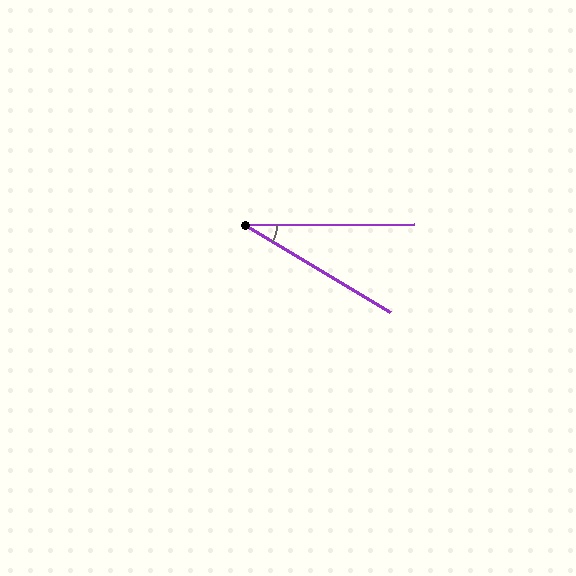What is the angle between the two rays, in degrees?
Approximately 31 degrees.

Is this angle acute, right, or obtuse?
It is acute.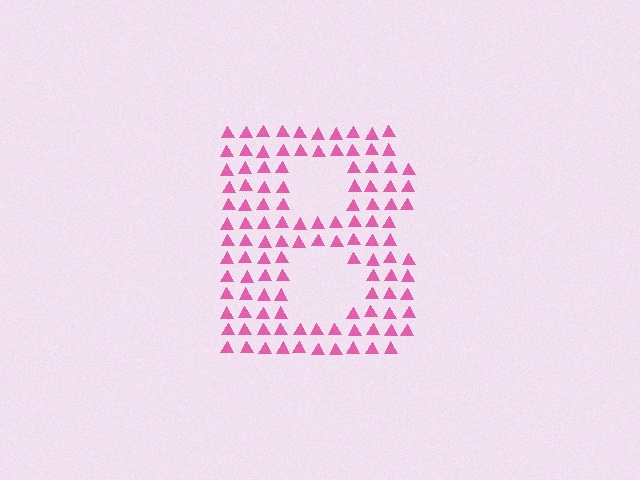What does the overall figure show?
The overall figure shows the letter B.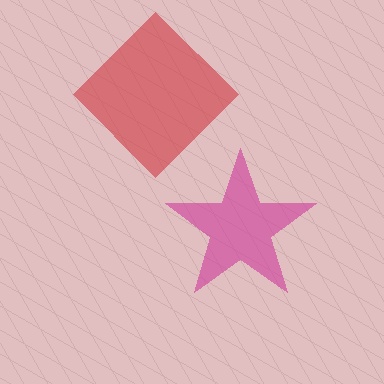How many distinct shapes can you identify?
There are 2 distinct shapes: a magenta star, a red diamond.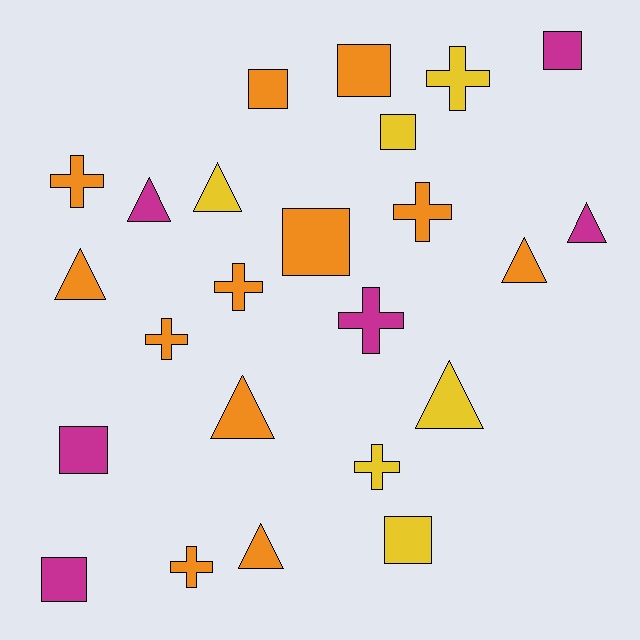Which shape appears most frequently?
Cross, with 8 objects.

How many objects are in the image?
There are 24 objects.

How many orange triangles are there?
There are 4 orange triangles.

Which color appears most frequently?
Orange, with 12 objects.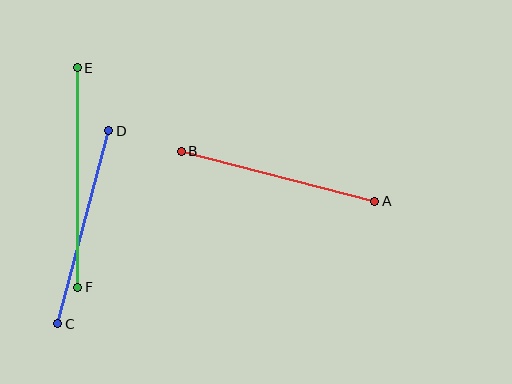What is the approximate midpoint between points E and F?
The midpoint is at approximately (78, 178) pixels.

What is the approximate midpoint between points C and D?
The midpoint is at approximately (83, 227) pixels.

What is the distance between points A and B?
The distance is approximately 200 pixels.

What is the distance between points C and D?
The distance is approximately 200 pixels.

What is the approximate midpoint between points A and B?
The midpoint is at approximately (278, 176) pixels.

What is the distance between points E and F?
The distance is approximately 219 pixels.